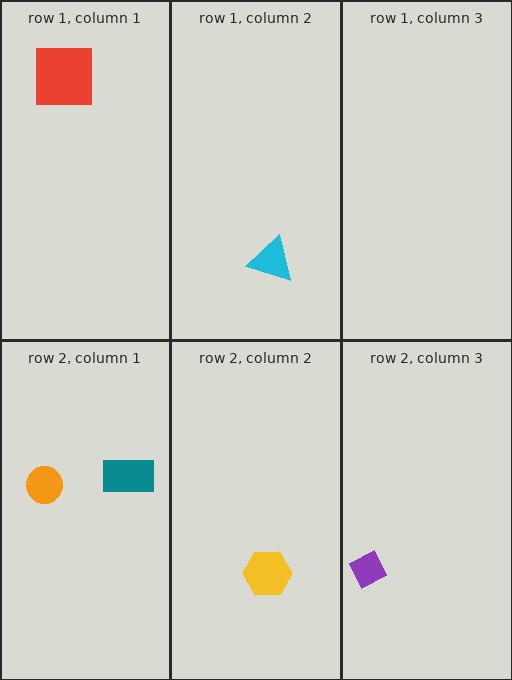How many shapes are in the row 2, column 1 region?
2.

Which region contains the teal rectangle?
The row 2, column 1 region.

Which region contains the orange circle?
The row 2, column 1 region.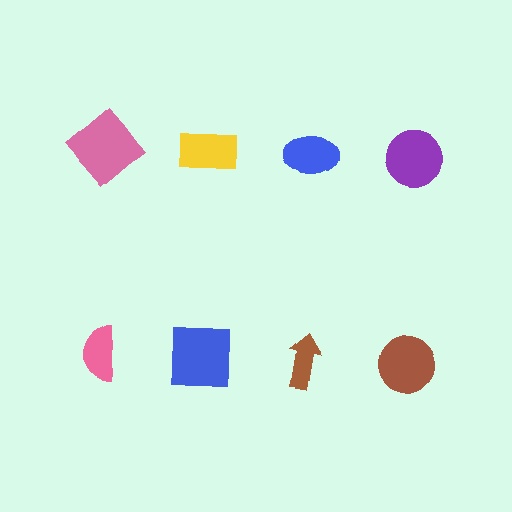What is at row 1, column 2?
A yellow rectangle.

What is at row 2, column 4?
A brown circle.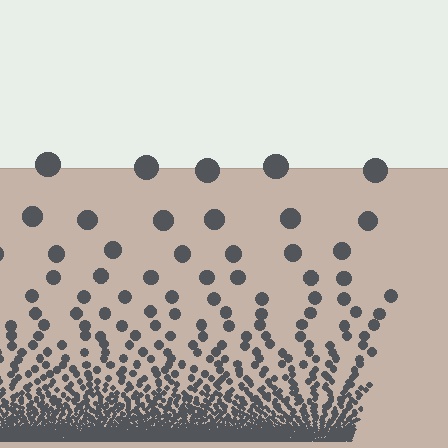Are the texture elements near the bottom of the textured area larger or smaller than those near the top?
Smaller. The gradient is inverted — elements near the bottom are smaller and denser.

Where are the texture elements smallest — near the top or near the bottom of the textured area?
Near the bottom.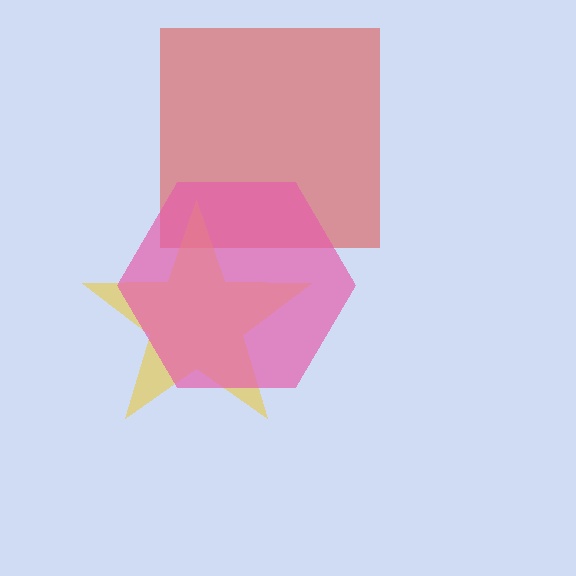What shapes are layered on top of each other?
The layered shapes are: a red square, a yellow star, a pink hexagon.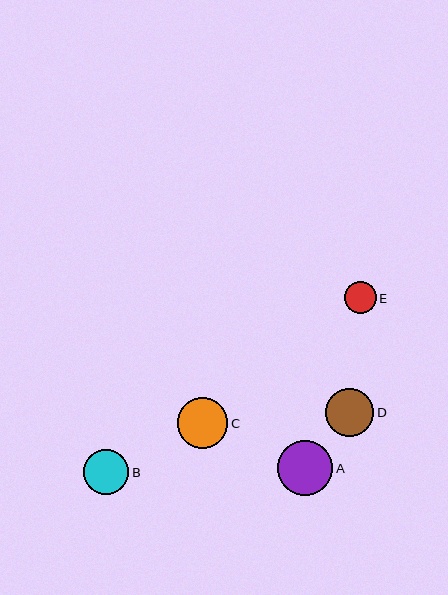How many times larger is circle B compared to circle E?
Circle B is approximately 1.4 times the size of circle E.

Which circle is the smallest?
Circle E is the smallest with a size of approximately 31 pixels.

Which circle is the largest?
Circle A is the largest with a size of approximately 55 pixels.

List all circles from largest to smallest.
From largest to smallest: A, C, D, B, E.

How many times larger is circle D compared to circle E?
Circle D is approximately 1.5 times the size of circle E.